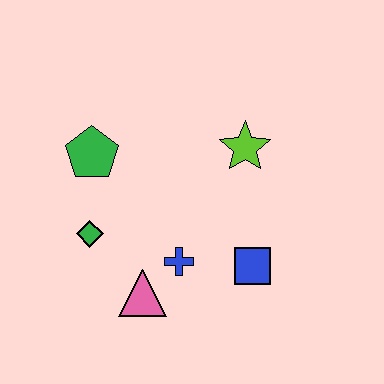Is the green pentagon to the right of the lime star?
No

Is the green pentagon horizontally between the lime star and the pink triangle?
No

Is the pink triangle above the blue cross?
No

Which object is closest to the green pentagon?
The green diamond is closest to the green pentagon.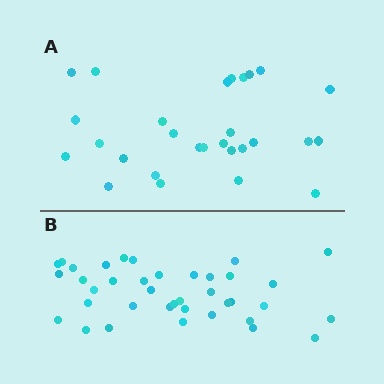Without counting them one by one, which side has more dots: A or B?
Region B (the bottom region) has more dots.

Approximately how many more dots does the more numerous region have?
Region B has roughly 10 or so more dots than region A.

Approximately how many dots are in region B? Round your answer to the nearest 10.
About 40 dots. (The exact count is 38, which rounds to 40.)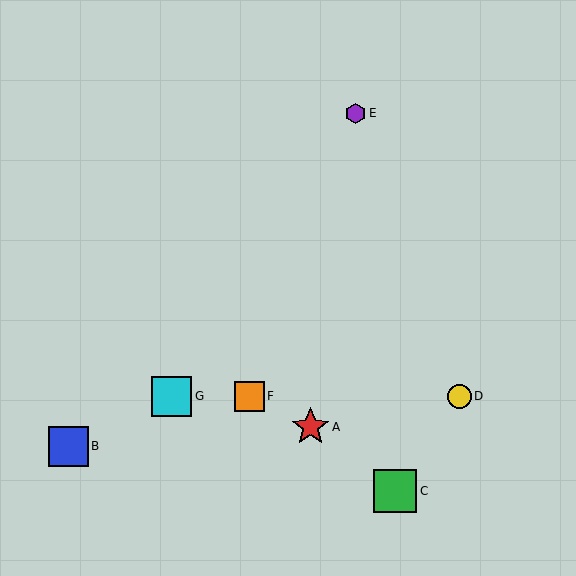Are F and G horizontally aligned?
Yes, both are at y≈396.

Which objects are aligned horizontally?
Objects D, F, G are aligned horizontally.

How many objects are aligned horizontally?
3 objects (D, F, G) are aligned horizontally.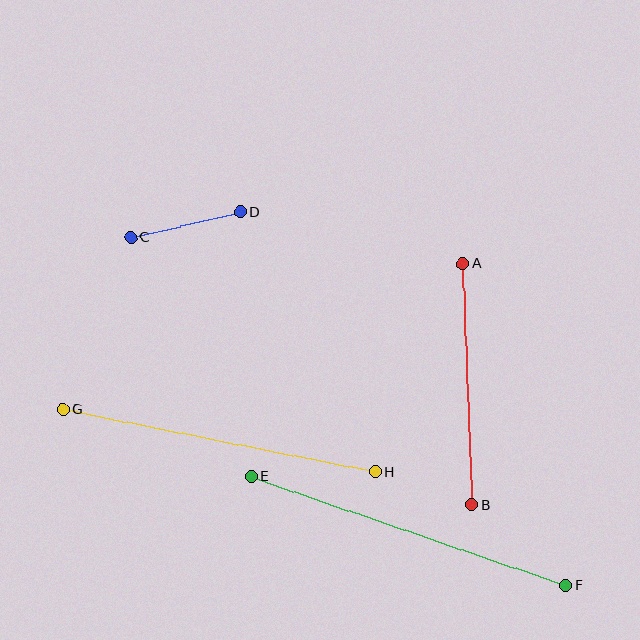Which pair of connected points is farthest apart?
Points E and F are farthest apart.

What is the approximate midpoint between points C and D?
The midpoint is at approximately (185, 225) pixels.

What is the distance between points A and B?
The distance is approximately 242 pixels.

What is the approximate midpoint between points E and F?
The midpoint is at approximately (408, 531) pixels.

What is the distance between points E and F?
The distance is approximately 333 pixels.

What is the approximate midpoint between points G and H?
The midpoint is at approximately (219, 441) pixels.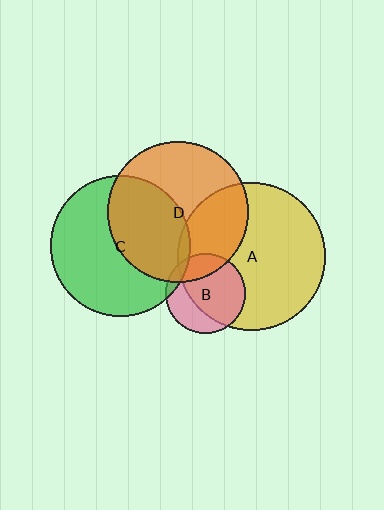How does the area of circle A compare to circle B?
Approximately 3.4 times.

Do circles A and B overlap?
Yes.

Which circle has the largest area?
Circle A (yellow).